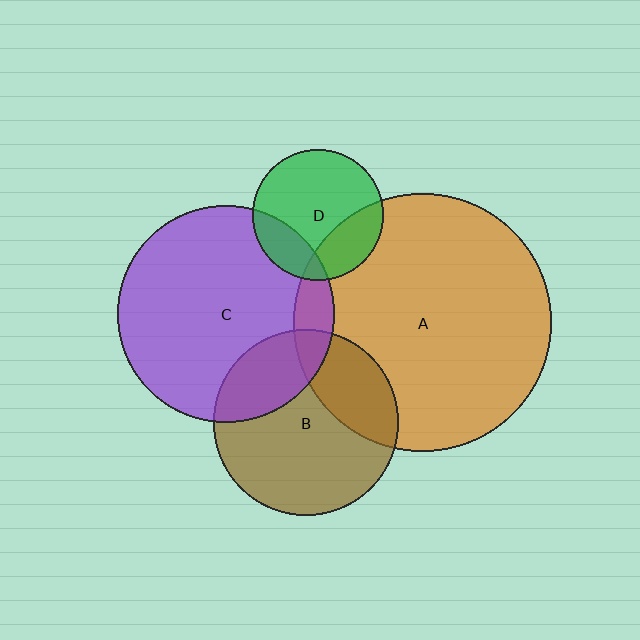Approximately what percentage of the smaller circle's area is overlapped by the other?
Approximately 20%.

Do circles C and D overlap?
Yes.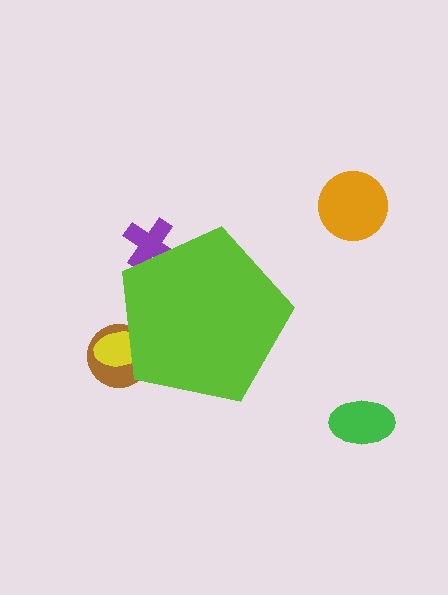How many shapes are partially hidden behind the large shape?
3 shapes are partially hidden.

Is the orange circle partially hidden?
No, the orange circle is fully visible.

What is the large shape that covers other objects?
A lime pentagon.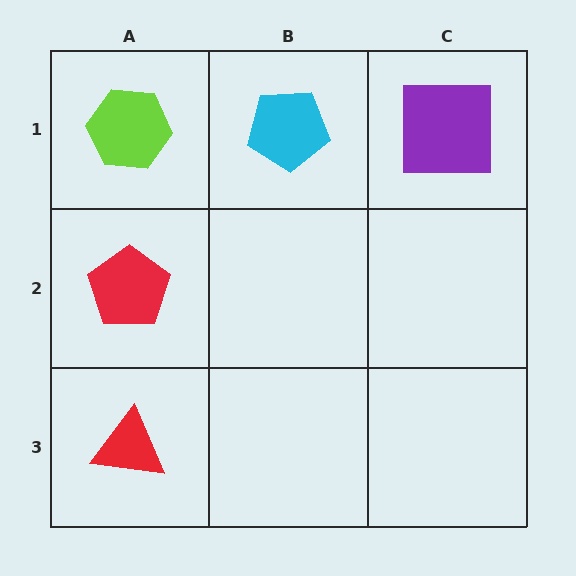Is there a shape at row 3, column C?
No, that cell is empty.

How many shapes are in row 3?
1 shape.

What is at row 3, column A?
A red triangle.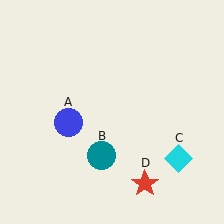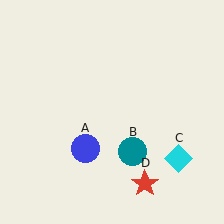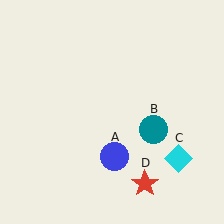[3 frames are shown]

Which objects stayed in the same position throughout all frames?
Cyan diamond (object C) and red star (object D) remained stationary.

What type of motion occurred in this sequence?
The blue circle (object A), teal circle (object B) rotated counterclockwise around the center of the scene.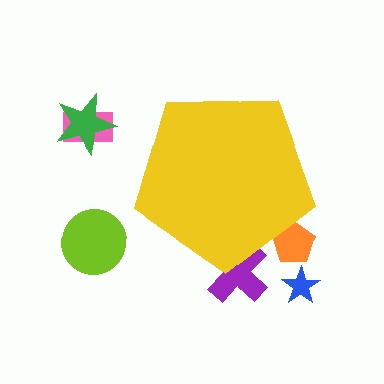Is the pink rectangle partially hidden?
No, the pink rectangle is fully visible.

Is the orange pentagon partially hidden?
Yes, the orange pentagon is partially hidden behind the yellow pentagon.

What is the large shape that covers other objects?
A yellow pentagon.